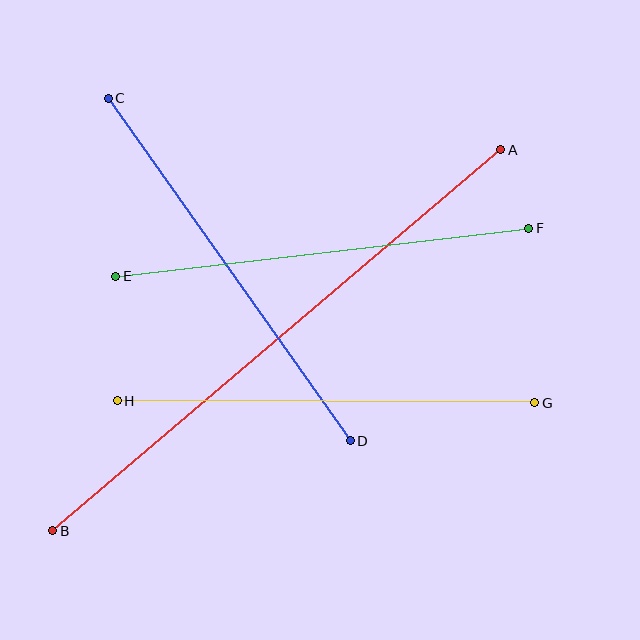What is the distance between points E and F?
The distance is approximately 416 pixels.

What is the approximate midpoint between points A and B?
The midpoint is at approximately (277, 340) pixels.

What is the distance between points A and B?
The distance is approximately 588 pixels.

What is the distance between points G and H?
The distance is approximately 418 pixels.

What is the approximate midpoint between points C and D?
The midpoint is at approximately (229, 270) pixels.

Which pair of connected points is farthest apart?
Points A and B are farthest apart.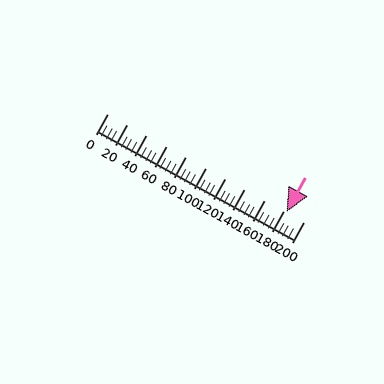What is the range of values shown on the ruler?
The ruler shows values from 0 to 200.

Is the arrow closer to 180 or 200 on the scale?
The arrow is closer to 180.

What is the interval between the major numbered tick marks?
The major tick marks are spaced 20 units apart.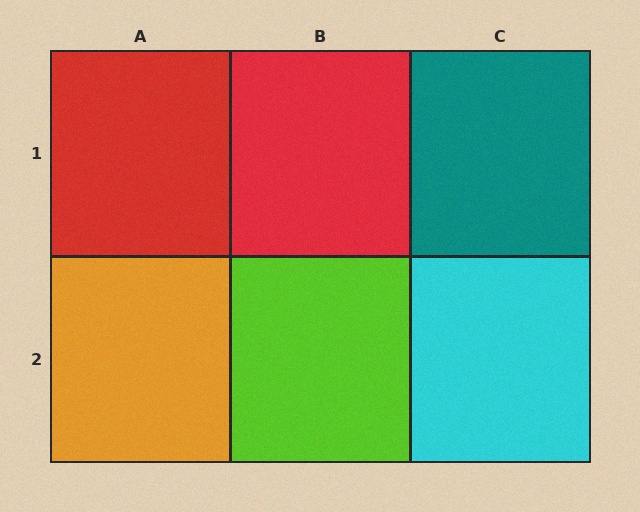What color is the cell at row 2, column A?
Orange.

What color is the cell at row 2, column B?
Lime.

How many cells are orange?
1 cell is orange.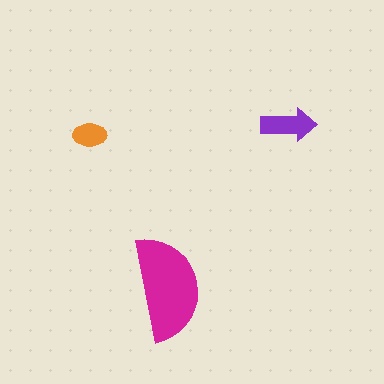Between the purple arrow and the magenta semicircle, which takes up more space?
The magenta semicircle.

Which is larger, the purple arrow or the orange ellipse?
The purple arrow.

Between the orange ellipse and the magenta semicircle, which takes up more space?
The magenta semicircle.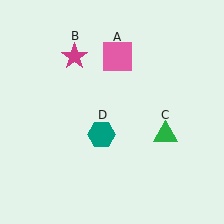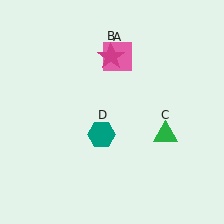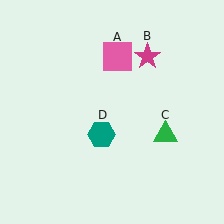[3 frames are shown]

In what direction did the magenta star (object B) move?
The magenta star (object B) moved right.